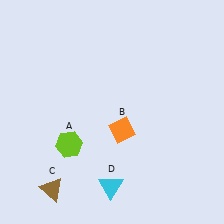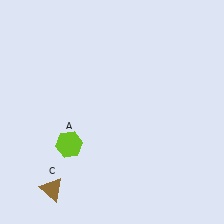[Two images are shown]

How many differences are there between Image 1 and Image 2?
There are 2 differences between the two images.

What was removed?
The cyan triangle (D), the orange diamond (B) were removed in Image 2.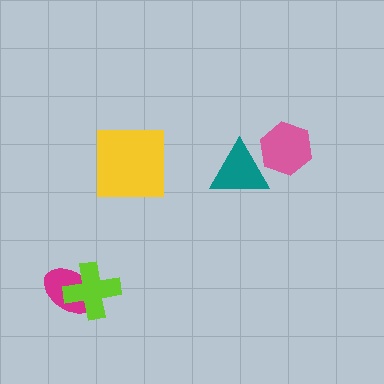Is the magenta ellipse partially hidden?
Yes, it is partially covered by another shape.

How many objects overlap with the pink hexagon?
1 object overlaps with the pink hexagon.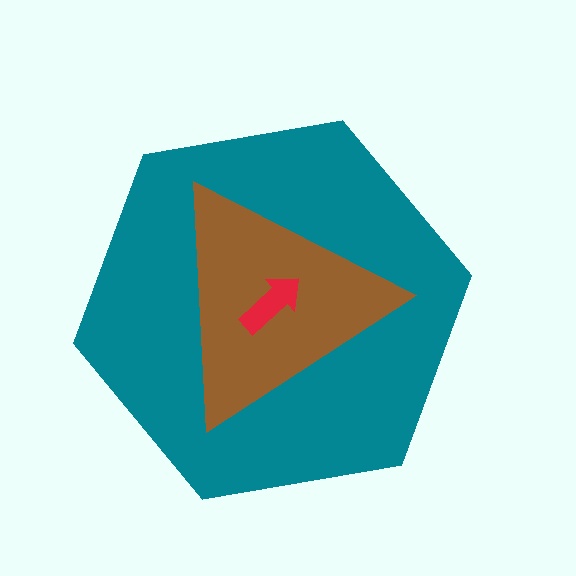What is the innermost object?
The red arrow.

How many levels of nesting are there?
3.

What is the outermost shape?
The teal hexagon.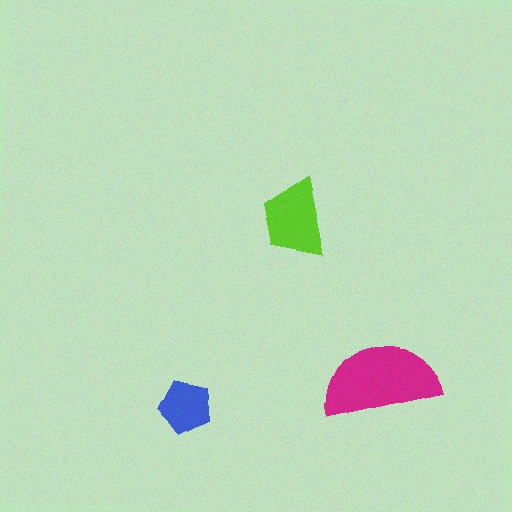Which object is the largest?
The magenta semicircle.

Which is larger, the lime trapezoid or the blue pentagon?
The lime trapezoid.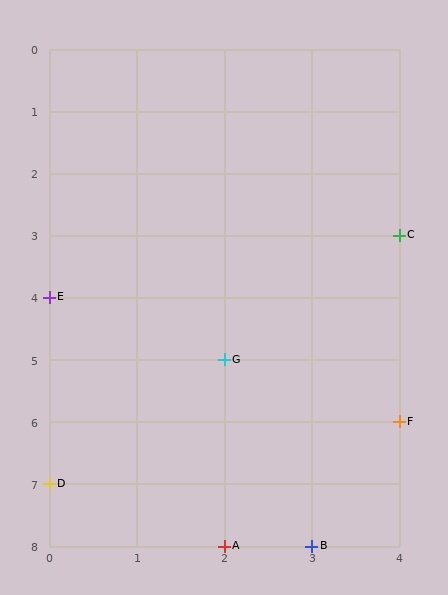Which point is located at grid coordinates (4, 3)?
Point C is at (4, 3).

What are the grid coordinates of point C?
Point C is at grid coordinates (4, 3).